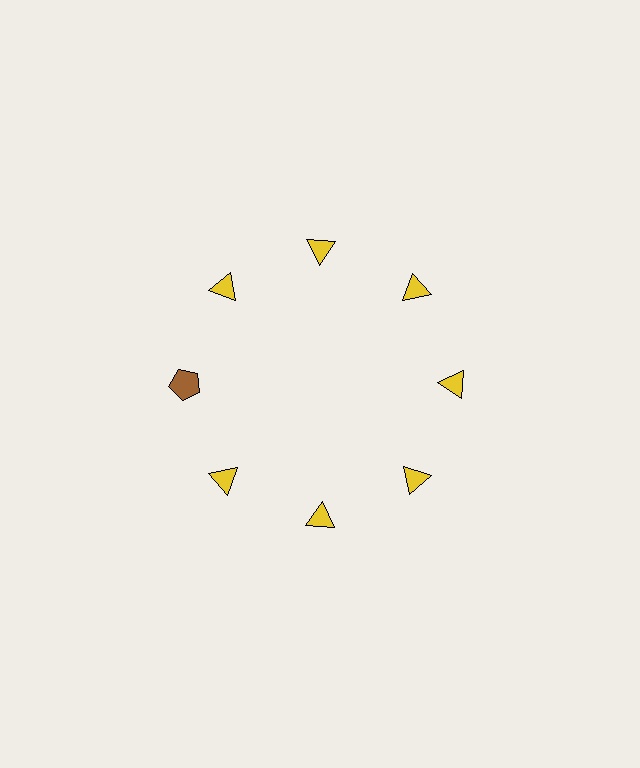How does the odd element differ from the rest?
It differs in both color (brown instead of yellow) and shape (pentagon instead of triangle).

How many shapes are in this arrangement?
There are 8 shapes arranged in a ring pattern.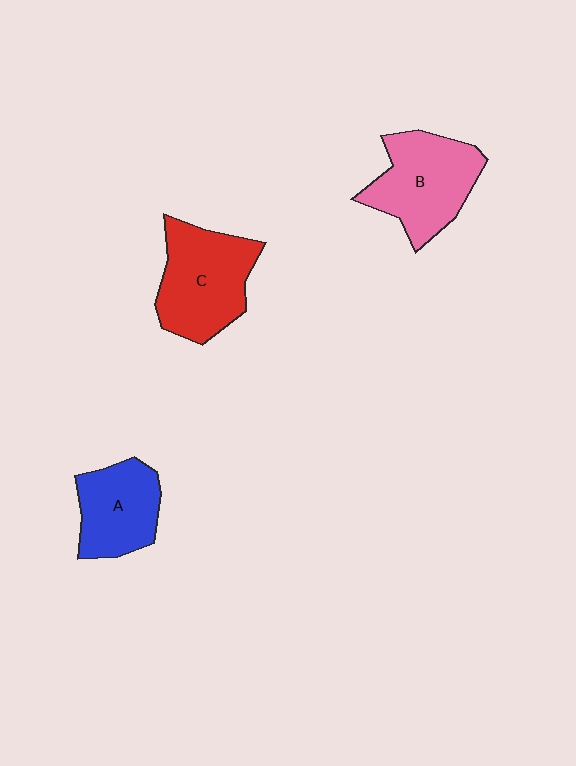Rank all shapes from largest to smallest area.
From largest to smallest: C (red), B (pink), A (blue).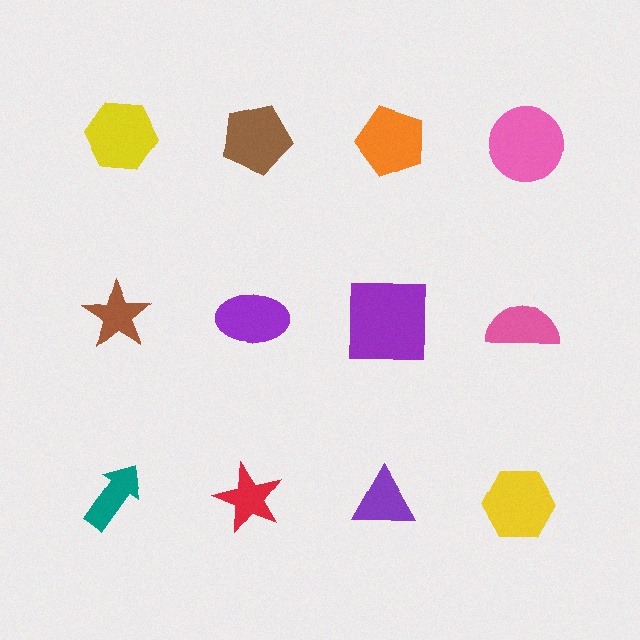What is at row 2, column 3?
A purple square.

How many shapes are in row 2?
4 shapes.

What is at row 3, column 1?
A teal arrow.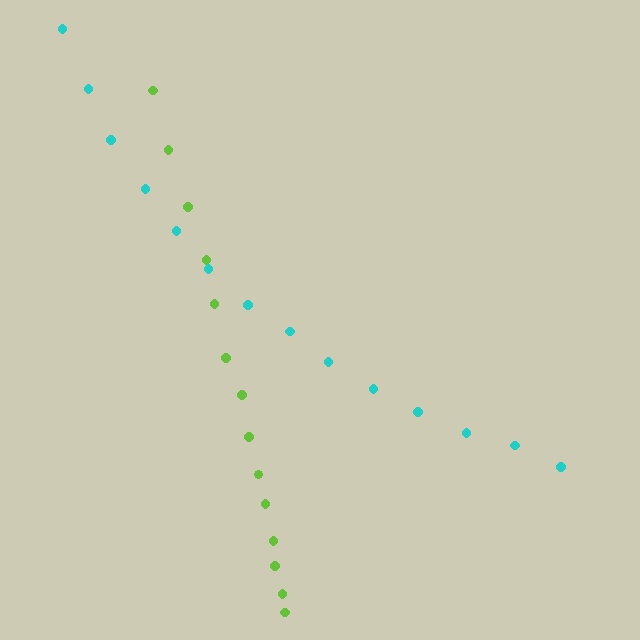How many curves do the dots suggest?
There are 2 distinct paths.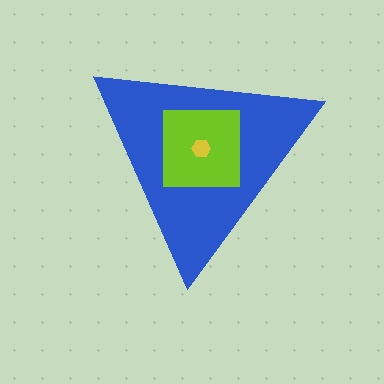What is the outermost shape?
The blue triangle.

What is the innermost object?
The yellow hexagon.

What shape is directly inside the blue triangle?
The lime square.